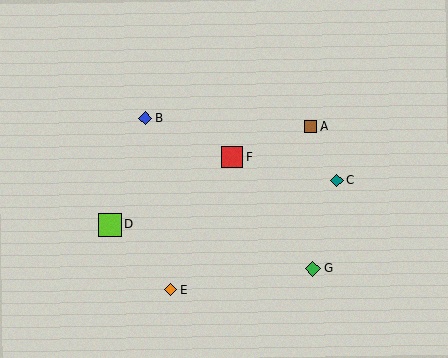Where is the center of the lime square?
The center of the lime square is at (110, 225).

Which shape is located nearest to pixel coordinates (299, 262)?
The green diamond (labeled G) at (313, 268) is nearest to that location.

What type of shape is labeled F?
Shape F is a red square.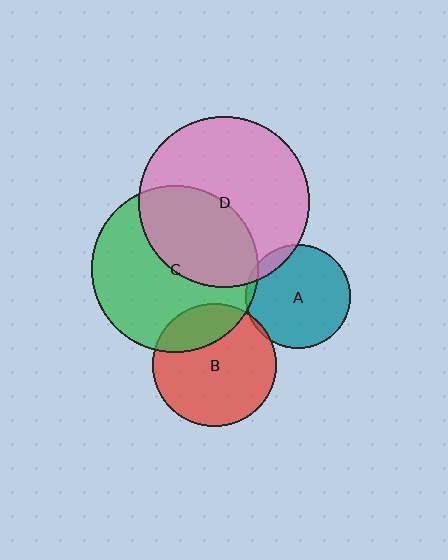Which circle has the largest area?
Circle D (pink).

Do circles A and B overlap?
Yes.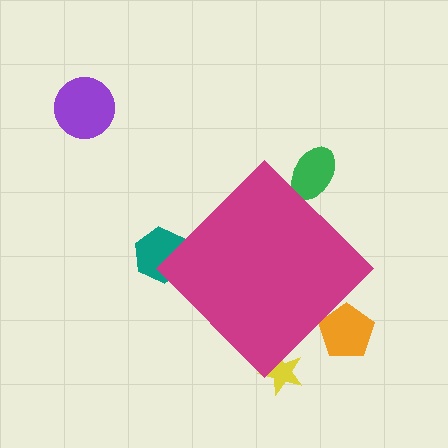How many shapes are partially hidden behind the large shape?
4 shapes are partially hidden.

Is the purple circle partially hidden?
No, the purple circle is fully visible.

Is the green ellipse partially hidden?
Yes, the green ellipse is partially hidden behind the magenta diamond.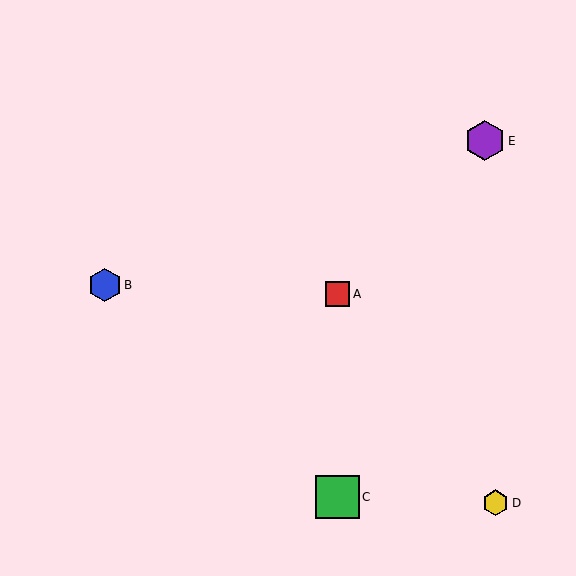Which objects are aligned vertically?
Objects A, C are aligned vertically.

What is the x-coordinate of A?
Object A is at x≈338.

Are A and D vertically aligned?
No, A is at x≈338 and D is at x≈496.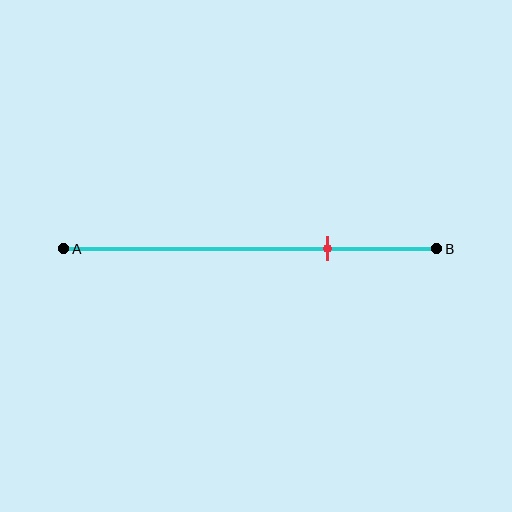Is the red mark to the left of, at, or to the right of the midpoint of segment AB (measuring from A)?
The red mark is to the right of the midpoint of segment AB.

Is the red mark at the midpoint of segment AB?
No, the mark is at about 70% from A, not at the 50% midpoint.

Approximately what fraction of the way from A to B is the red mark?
The red mark is approximately 70% of the way from A to B.